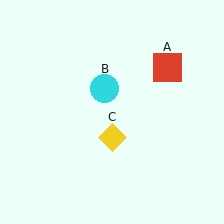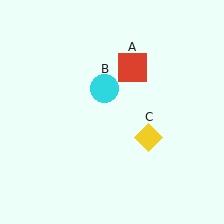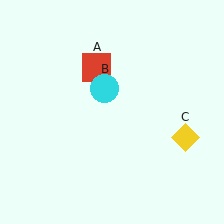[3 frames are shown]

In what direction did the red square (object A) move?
The red square (object A) moved left.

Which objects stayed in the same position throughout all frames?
Cyan circle (object B) remained stationary.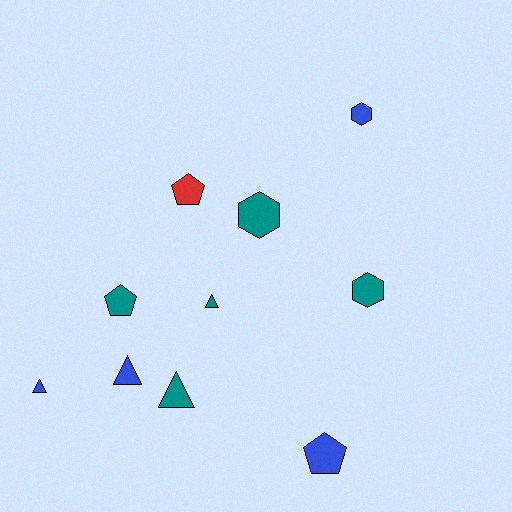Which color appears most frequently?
Teal, with 5 objects.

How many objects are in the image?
There are 10 objects.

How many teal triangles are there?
There are 2 teal triangles.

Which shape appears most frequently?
Triangle, with 4 objects.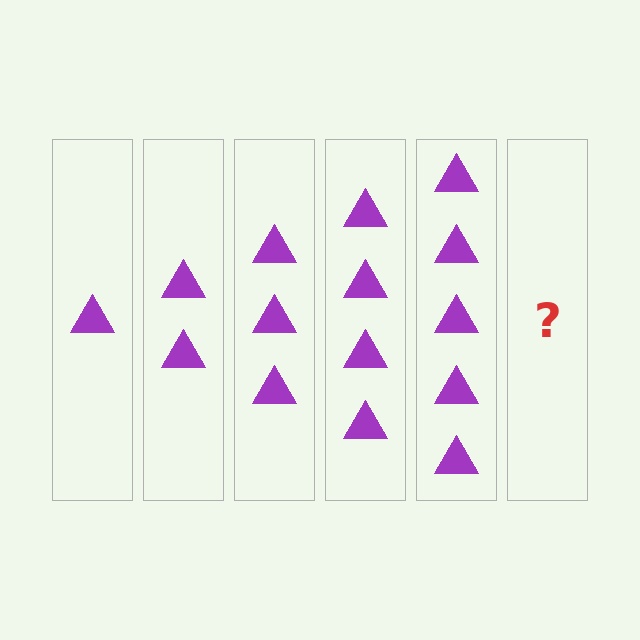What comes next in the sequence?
The next element should be 6 triangles.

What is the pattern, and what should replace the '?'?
The pattern is that each step adds one more triangle. The '?' should be 6 triangles.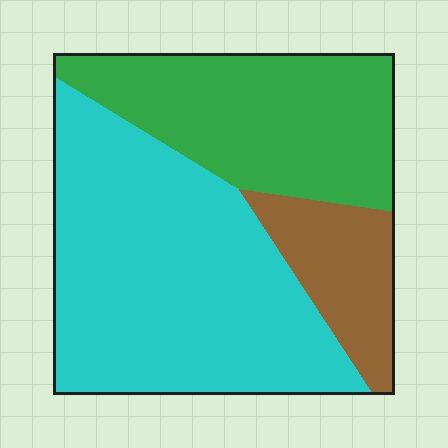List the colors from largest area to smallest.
From largest to smallest: cyan, green, brown.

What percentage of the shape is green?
Green takes up between a quarter and a half of the shape.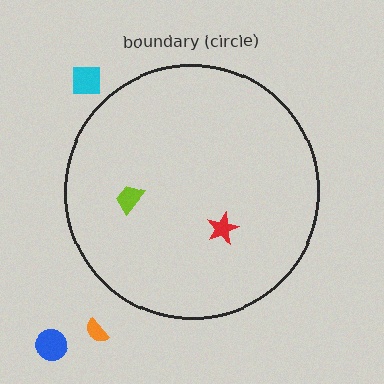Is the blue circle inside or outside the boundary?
Outside.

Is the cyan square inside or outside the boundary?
Outside.